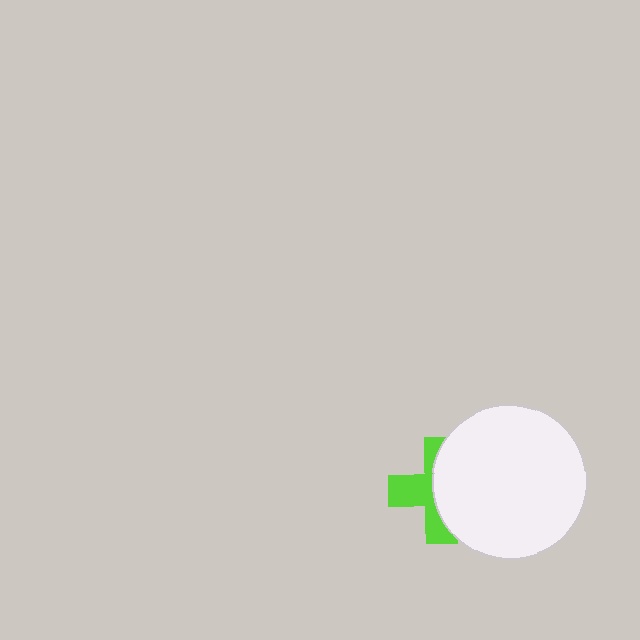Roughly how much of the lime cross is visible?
About half of it is visible (roughly 47%).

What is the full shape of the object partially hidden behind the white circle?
The partially hidden object is a lime cross.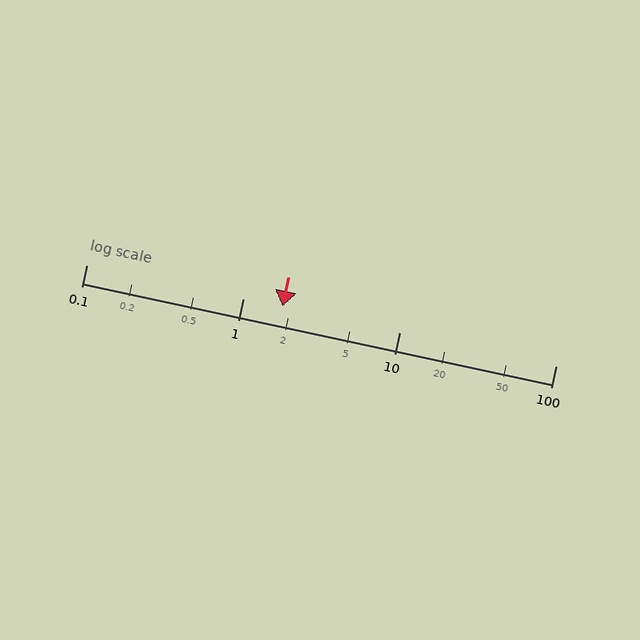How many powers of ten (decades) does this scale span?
The scale spans 3 decades, from 0.1 to 100.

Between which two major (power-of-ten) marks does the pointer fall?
The pointer is between 1 and 10.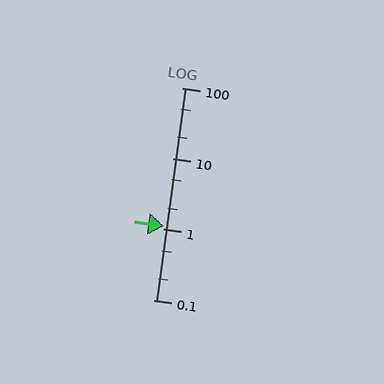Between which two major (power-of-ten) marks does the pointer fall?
The pointer is between 1 and 10.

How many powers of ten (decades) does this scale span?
The scale spans 3 decades, from 0.1 to 100.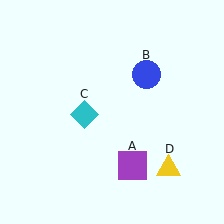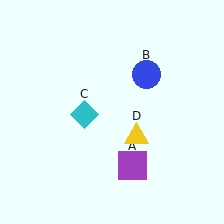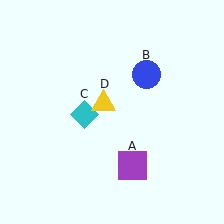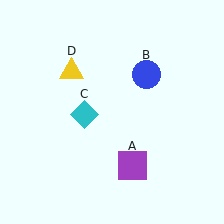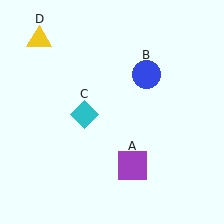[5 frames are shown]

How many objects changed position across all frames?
1 object changed position: yellow triangle (object D).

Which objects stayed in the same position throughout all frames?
Purple square (object A) and blue circle (object B) and cyan diamond (object C) remained stationary.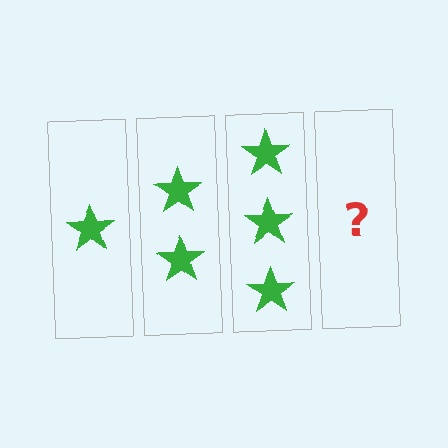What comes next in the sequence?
The next element should be 4 stars.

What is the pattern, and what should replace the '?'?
The pattern is that each step adds one more star. The '?' should be 4 stars.